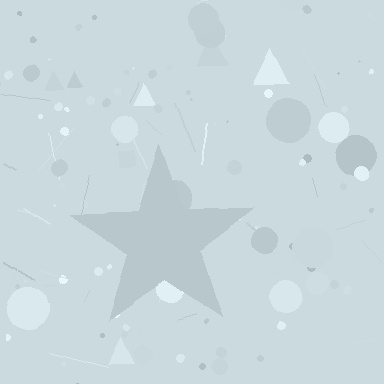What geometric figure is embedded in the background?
A star is embedded in the background.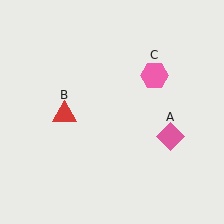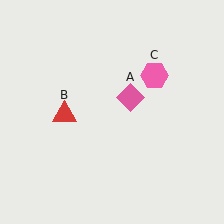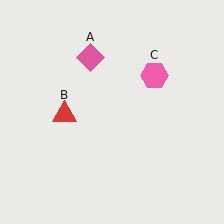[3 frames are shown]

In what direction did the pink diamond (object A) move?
The pink diamond (object A) moved up and to the left.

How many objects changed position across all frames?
1 object changed position: pink diamond (object A).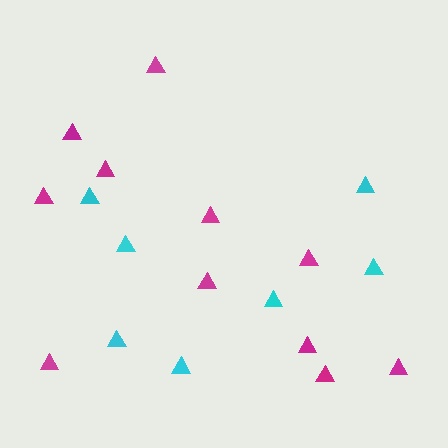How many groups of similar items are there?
There are 2 groups: one group of magenta triangles (11) and one group of cyan triangles (7).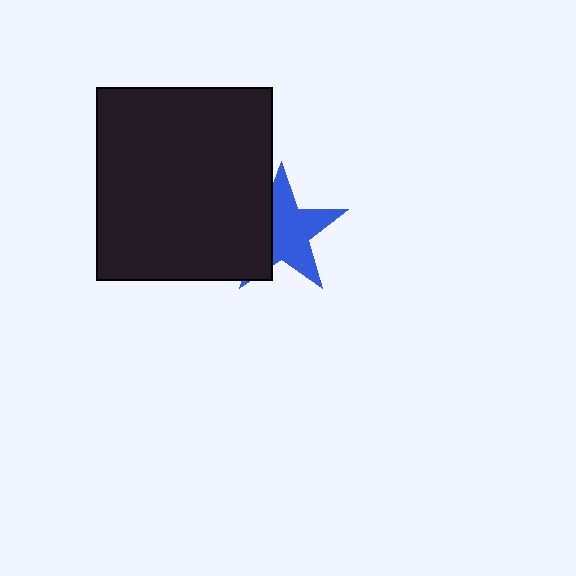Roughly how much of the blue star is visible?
About half of it is visible (roughly 63%).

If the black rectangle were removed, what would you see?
You would see the complete blue star.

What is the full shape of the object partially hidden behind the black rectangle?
The partially hidden object is a blue star.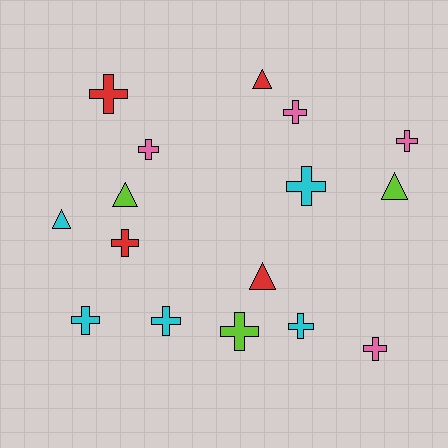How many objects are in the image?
There are 16 objects.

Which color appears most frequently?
Cyan, with 5 objects.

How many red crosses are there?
There are 2 red crosses.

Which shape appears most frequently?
Cross, with 11 objects.